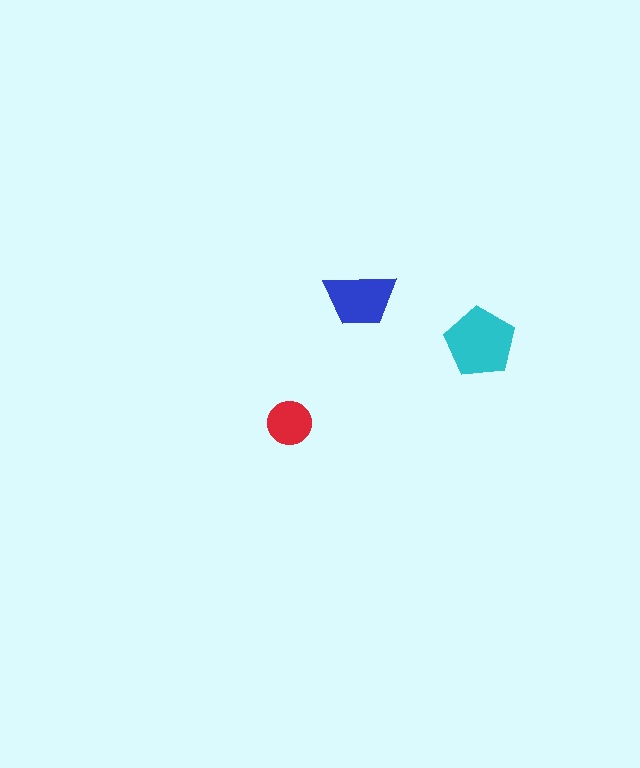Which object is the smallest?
The red circle.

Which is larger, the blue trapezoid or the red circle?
The blue trapezoid.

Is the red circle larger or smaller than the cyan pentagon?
Smaller.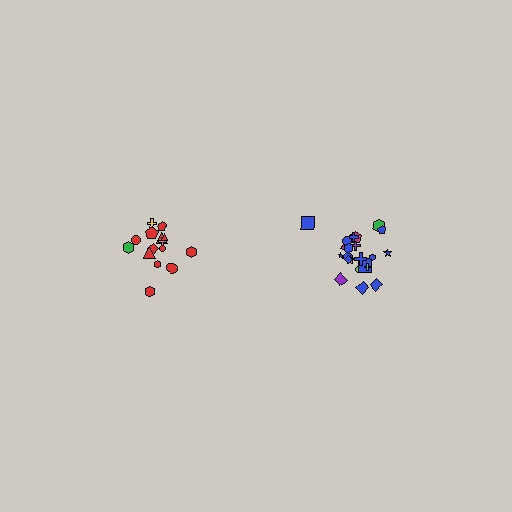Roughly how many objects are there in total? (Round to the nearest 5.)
Roughly 35 objects in total.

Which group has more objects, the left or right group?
The right group.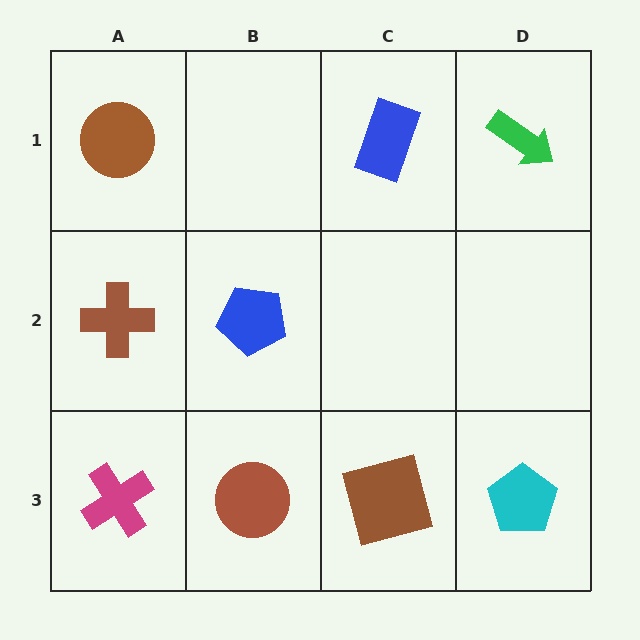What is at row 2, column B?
A blue pentagon.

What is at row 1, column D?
A green arrow.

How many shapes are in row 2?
2 shapes.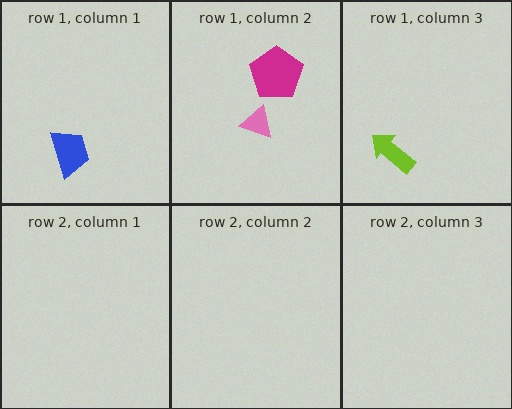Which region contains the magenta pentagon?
The row 1, column 2 region.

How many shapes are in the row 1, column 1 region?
1.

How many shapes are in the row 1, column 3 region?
1.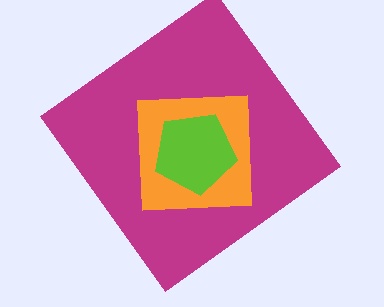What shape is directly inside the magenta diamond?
The orange square.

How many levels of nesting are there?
3.